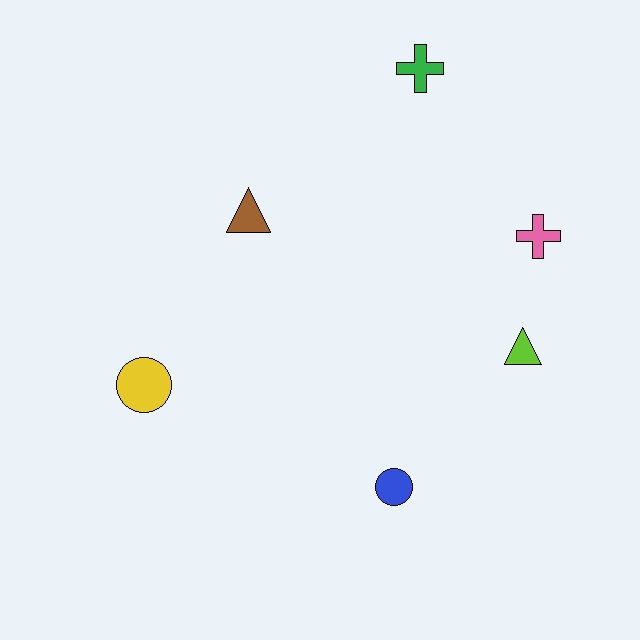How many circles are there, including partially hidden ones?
There are 2 circles.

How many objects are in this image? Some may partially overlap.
There are 6 objects.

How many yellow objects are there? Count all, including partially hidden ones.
There is 1 yellow object.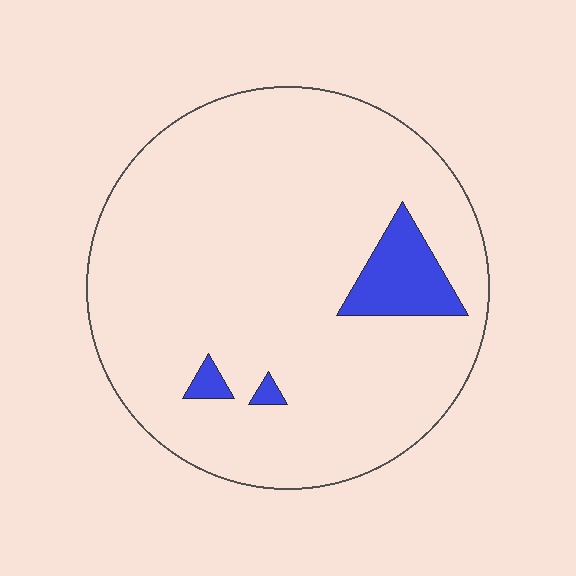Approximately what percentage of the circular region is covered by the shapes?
Approximately 10%.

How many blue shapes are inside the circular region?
3.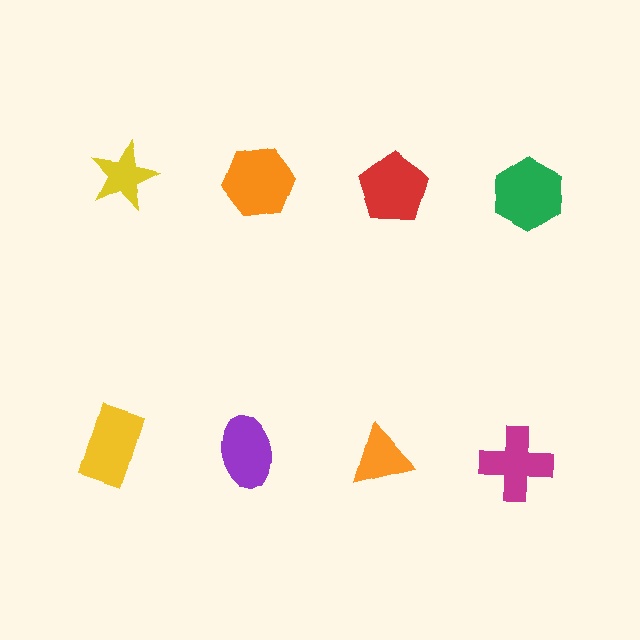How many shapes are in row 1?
4 shapes.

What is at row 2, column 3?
An orange triangle.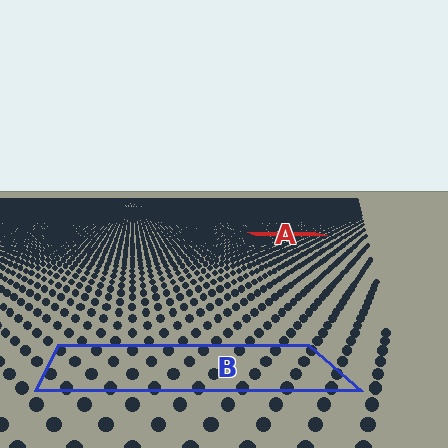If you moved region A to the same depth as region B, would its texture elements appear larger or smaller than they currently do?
They would appear larger. At a closer depth, the same texture elements are projected at a bigger on-screen size.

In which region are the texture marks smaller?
The texture marks are smaller in region A, because it is farther away.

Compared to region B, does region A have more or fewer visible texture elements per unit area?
Region A has more texture elements per unit area — they are packed more densely because it is farther away.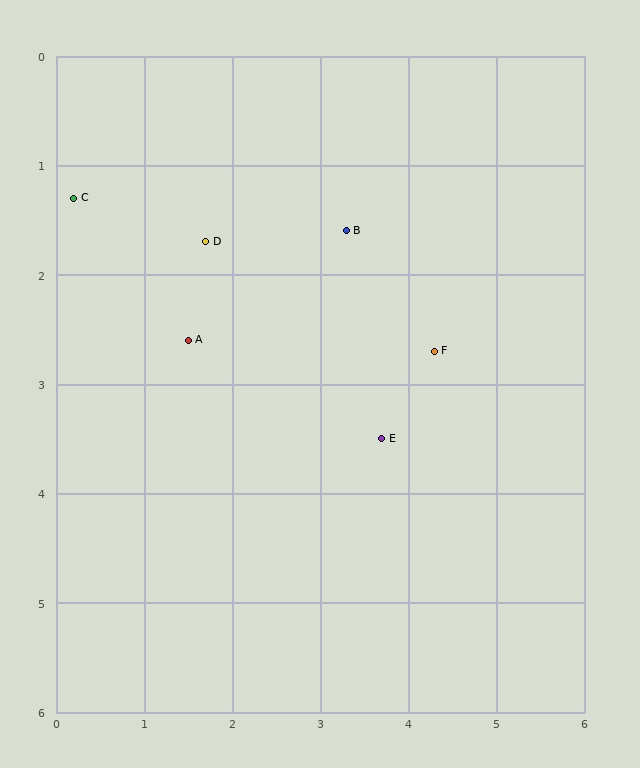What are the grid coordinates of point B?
Point B is at approximately (3.3, 1.6).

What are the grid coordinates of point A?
Point A is at approximately (1.5, 2.6).